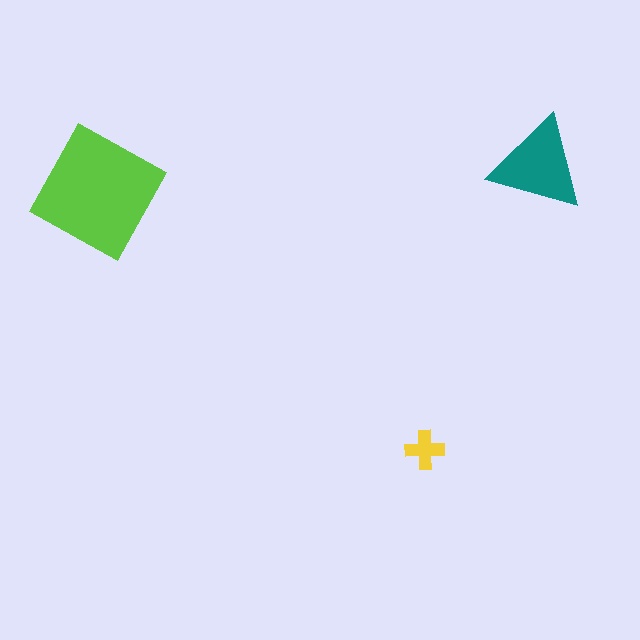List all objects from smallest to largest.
The yellow cross, the teal triangle, the lime square.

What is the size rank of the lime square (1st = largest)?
1st.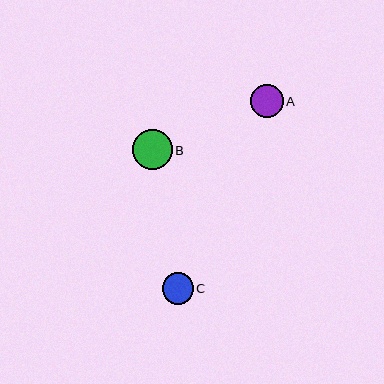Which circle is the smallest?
Circle C is the smallest with a size of approximately 31 pixels.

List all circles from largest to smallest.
From largest to smallest: B, A, C.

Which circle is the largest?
Circle B is the largest with a size of approximately 40 pixels.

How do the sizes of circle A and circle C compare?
Circle A and circle C are approximately the same size.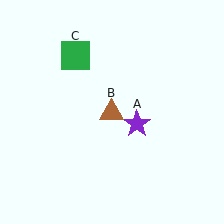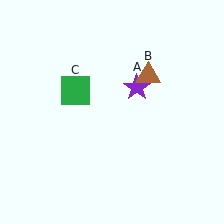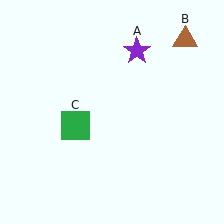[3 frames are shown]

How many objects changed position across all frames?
3 objects changed position: purple star (object A), brown triangle (object B), green square (object C).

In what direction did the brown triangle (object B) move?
The brown triangle (object B) moved up and to the right.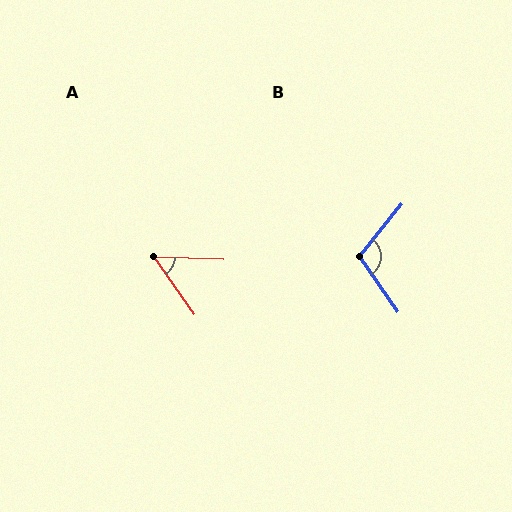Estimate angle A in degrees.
Approximately 53 degrees.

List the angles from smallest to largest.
A (53°), B (106°).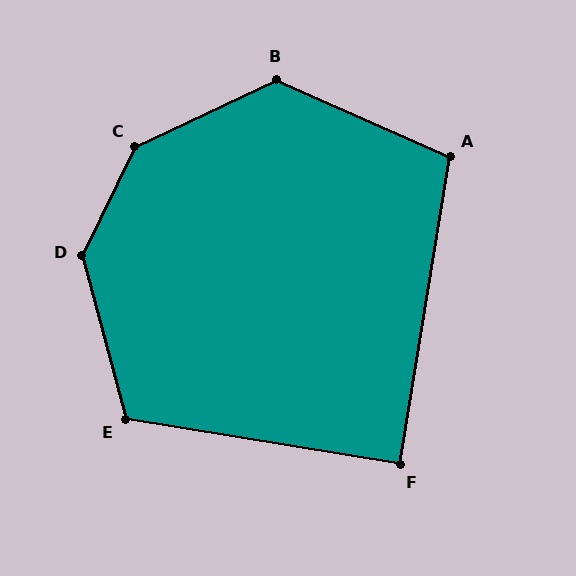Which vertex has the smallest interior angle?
F, at approximately 90 degrees.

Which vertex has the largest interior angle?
C, at approximately 141 degrees.